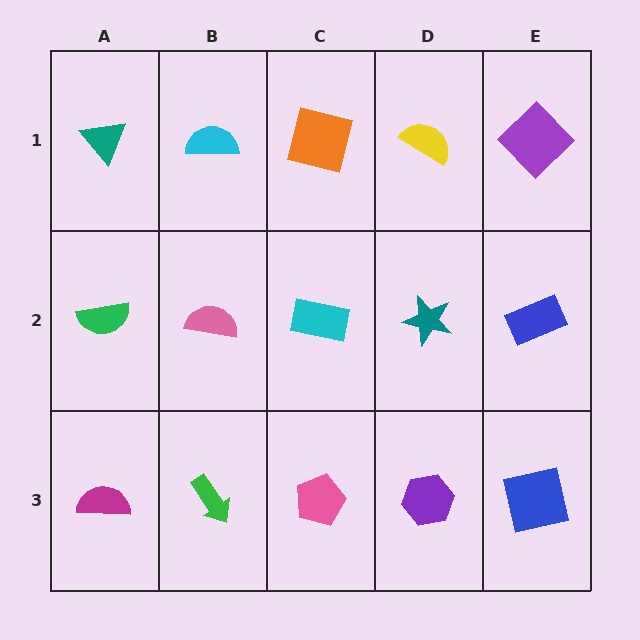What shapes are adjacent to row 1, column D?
A teal star (row 2, column D), an orange square (row 1, column C), a purple diamond (row 1, column E).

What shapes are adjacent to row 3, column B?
A pink semicircle (row 2, column B), a magenta semicircle (row 3, column A), a pink pentagon (row 3, column C).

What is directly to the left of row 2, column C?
A pink semicircle.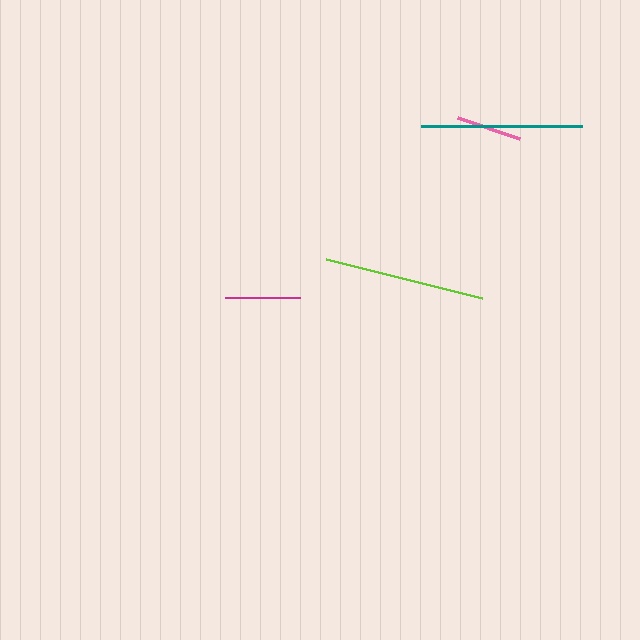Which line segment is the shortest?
The pink line is the shortest at approximately 66 pixels.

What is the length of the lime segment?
The lime segment is approximately 162 pixels long.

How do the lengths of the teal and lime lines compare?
The teal and lime lines are approximately the same length.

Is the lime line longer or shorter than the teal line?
The teal line is longer than the lime line.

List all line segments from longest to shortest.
From longest to shortest: teal, lime, magenta, pink.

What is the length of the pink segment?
The pink segment is approximately 66 pixels long.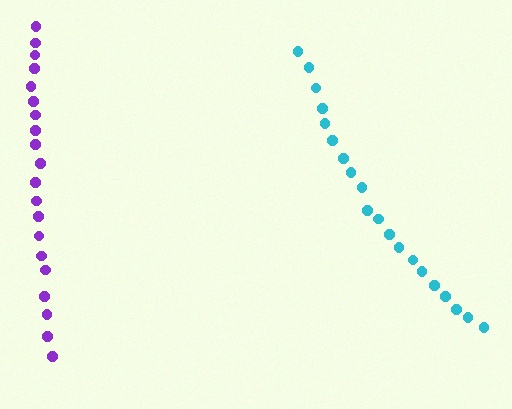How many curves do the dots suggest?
There are 2 distinct paths.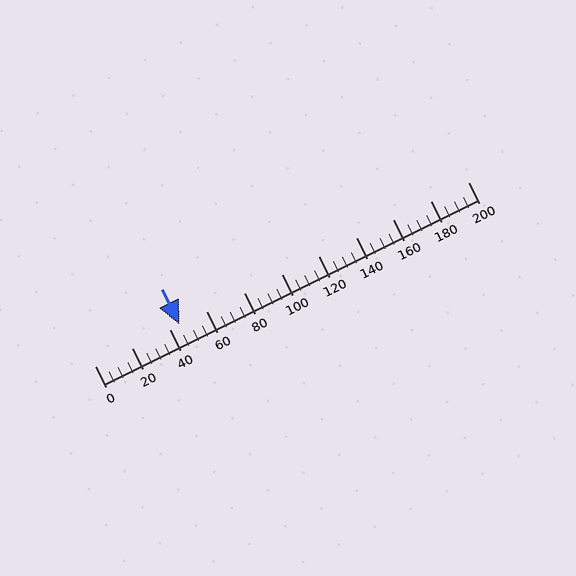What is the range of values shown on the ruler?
The ruler shows values from 0 to 200.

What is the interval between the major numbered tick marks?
The major tick marks are spaced 20 units apart.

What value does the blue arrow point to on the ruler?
The blue arrow points to approximately 45.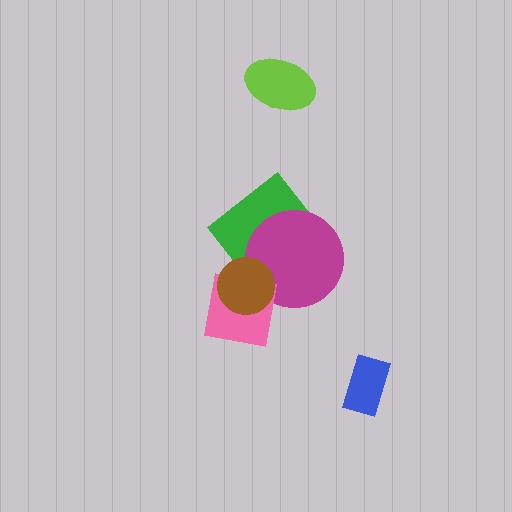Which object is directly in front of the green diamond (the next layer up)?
The magenta circle is directly in front of the green diamond.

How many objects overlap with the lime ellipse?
0 objects overlap with the lime ellipse.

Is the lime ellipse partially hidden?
No, no other shape covers it.